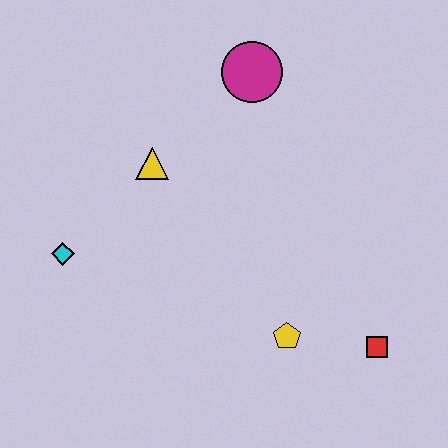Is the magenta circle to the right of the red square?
No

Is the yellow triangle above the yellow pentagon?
Yes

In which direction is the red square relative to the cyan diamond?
The red square is to the right of the cyan diamond.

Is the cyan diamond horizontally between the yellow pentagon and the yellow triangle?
No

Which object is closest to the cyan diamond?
The yellow triangle is closest to the cyan diamond.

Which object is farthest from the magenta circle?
The red square is farthest from the magenta circle.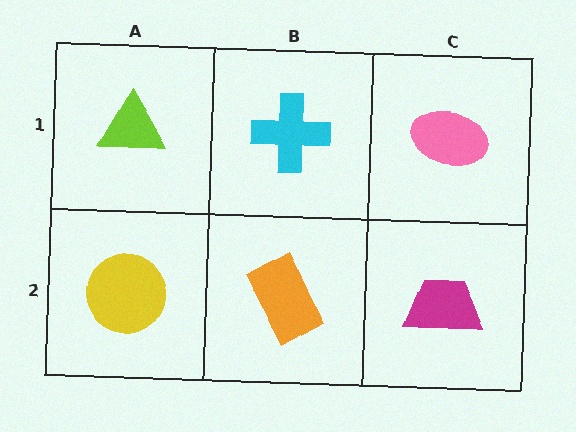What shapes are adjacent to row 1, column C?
A magenta trapezoid (row 2, column C), a cyan cross (row 1, column B).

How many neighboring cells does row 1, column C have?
2.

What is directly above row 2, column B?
A cyan cross.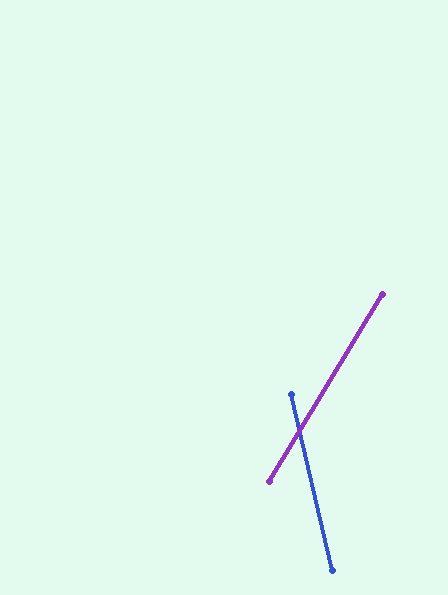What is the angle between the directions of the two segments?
Approximately 44 degrees.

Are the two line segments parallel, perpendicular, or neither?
Neither parallel nor perpendicular — they differ by about 44°.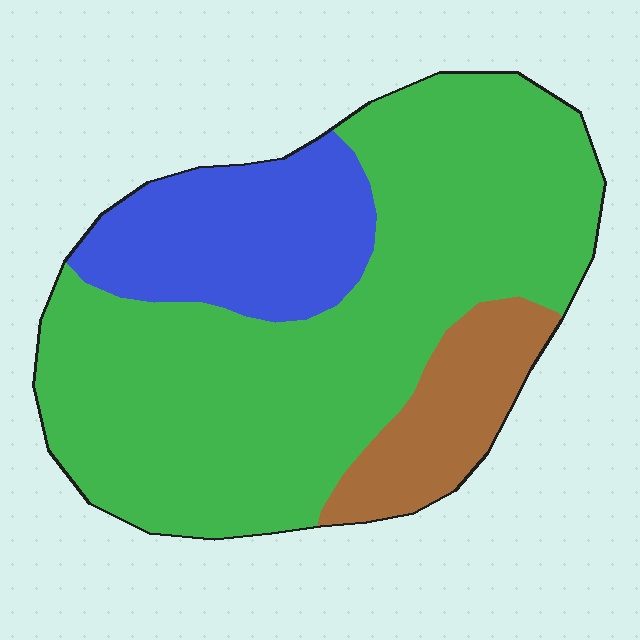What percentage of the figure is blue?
Blue covers roughly 20% of the figure.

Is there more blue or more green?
Green.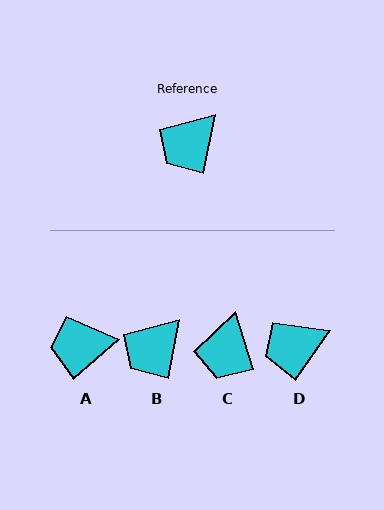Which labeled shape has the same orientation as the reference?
B.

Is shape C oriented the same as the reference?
No, it is off by about 28 degrees.